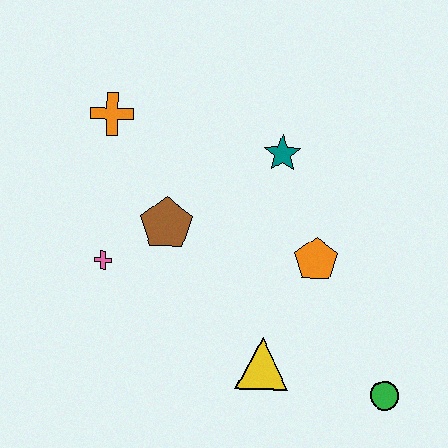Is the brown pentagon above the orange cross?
No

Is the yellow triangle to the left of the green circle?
Yes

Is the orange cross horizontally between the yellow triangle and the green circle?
No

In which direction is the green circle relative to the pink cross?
The green circle is to the right of the pink cross.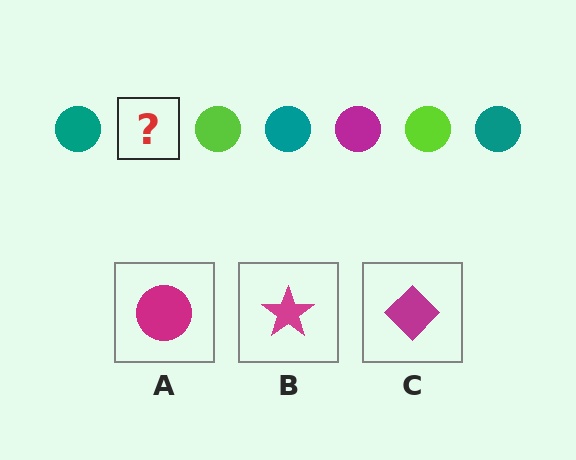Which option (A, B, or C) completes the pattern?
A.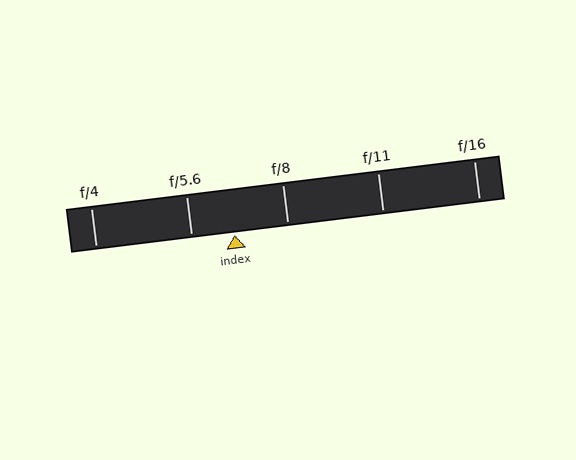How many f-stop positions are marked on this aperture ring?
There are 5 f-stop positions marked.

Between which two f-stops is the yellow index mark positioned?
The index mark is between f/5.6 and f/8.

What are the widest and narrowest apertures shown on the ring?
The widest aperture shown is f/4 and the narrowest is f/16.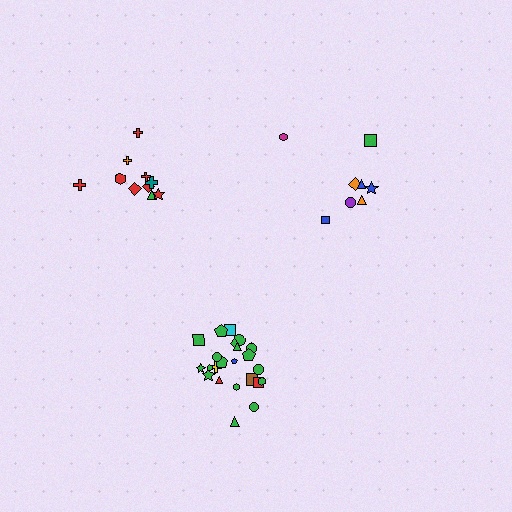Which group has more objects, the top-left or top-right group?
The top-left group.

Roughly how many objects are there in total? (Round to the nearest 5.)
Roughly 45 objects in total.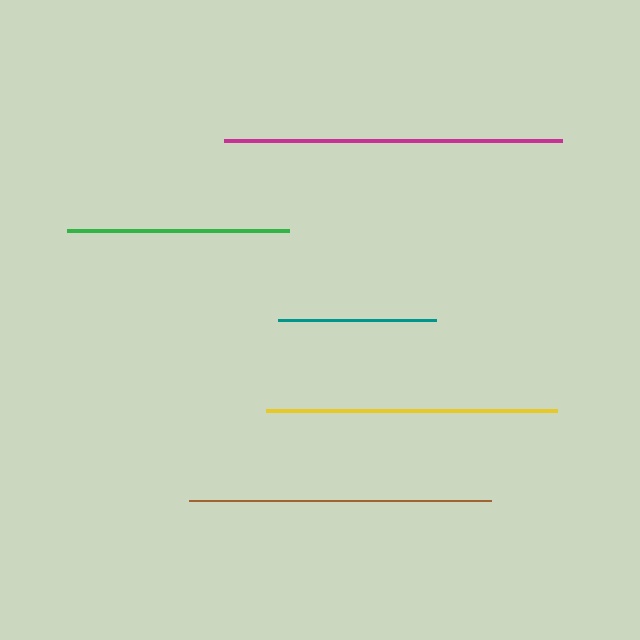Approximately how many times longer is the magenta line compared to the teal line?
The magenta line is approximately 2.1 times the length of the teal line.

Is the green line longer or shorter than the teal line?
The green line is longer than the teal line.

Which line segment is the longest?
The magenta line is the longest at approximately 338 pixels.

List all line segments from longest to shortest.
From longest to shortest: magenta, brown, yellow, green, teal.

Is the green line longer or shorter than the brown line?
The brown line is longer than the green line.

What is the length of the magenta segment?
The magenta segment is approximately 338 pixels long.